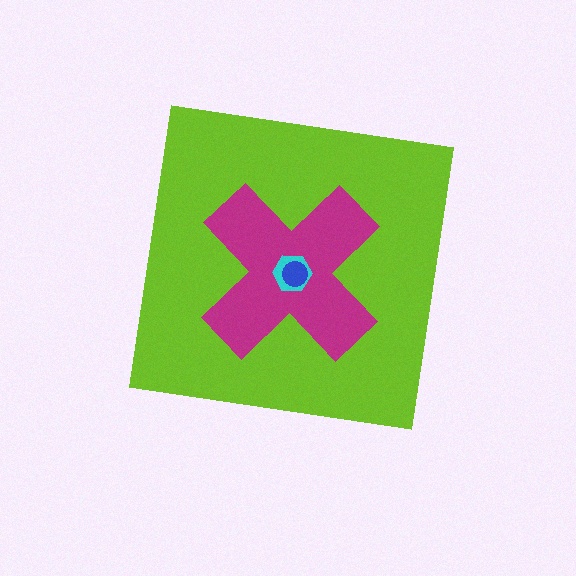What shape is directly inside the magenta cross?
The cyan hexagon.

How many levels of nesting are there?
4.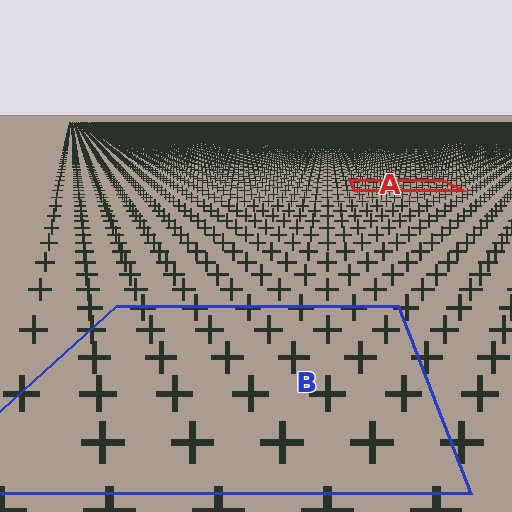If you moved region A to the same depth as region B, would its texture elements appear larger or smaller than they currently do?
They would appear larger. At a closer depth, the same texture elements are projected at a bigger on-screen size.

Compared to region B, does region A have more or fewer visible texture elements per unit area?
Region A has more texture elements per unit area — they are packed more densely because it is farther away.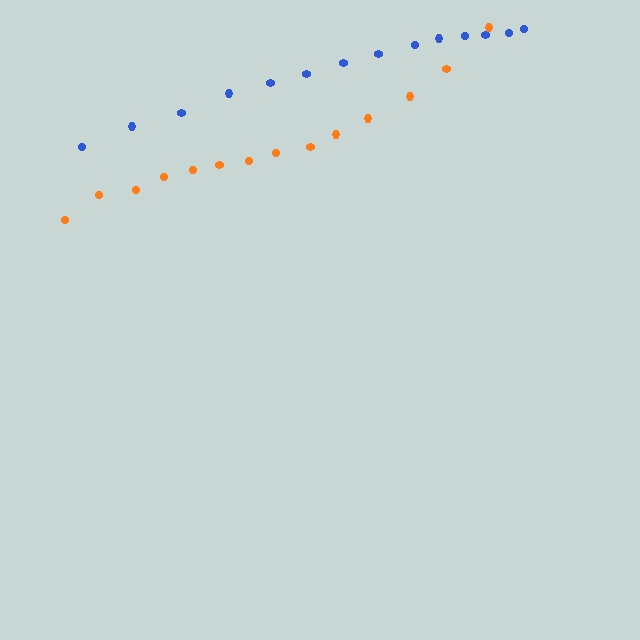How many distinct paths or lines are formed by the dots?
There are 2 distinct paths.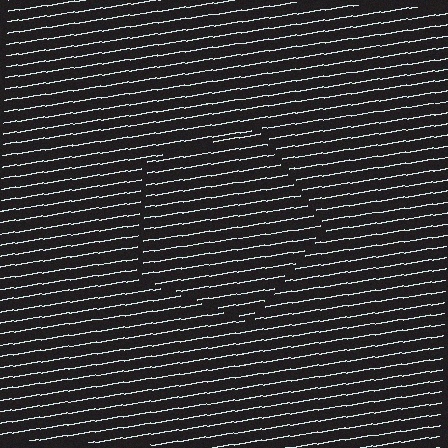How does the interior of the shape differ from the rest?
The interior of the shape contains the same grating, shifted by half a period — the contour is defined by the phase discontinuity where line-ends from the inner and outer gratings abut.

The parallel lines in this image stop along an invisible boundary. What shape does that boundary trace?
An illusory pentagon. The interior of the shape contains the same grating, shifted by half a period — the contour is defined by the phase discontinuity where line-ends from the inner and outer gratings abut.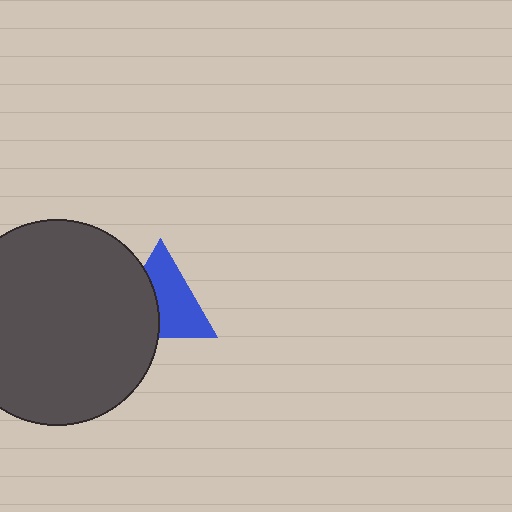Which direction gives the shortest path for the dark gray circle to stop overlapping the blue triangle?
Moving left gives the shortest separation.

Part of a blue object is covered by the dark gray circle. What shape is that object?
It is a triangle.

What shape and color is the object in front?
The object in front is a dark gray circle.